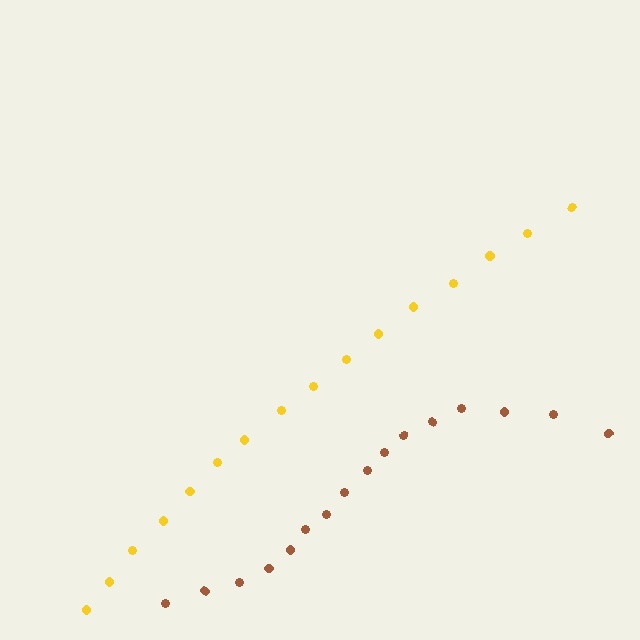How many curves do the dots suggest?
There are 2 distinct paths.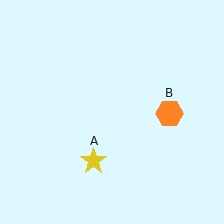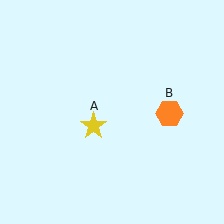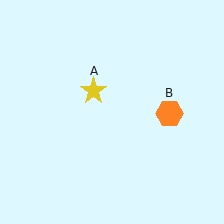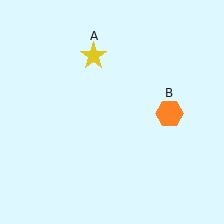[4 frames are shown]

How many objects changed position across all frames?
1 object changed position: yellow star (object A).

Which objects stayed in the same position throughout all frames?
Orange hexagon (object B) remained stationary.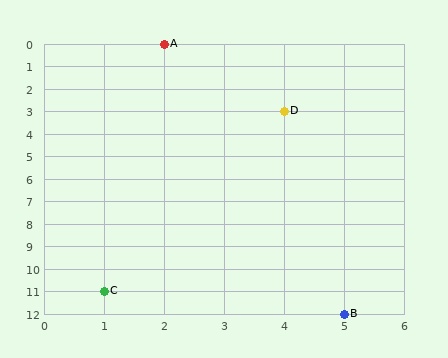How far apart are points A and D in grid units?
Points A and D are 2 columns and 3 rows apart (about 3.6 grid units diagonally).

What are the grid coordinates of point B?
Point B is at grid coordinates (5, 12).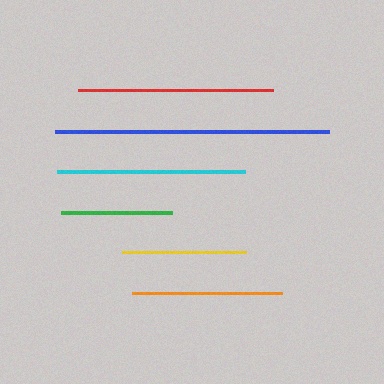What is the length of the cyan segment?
The cyan segment is approximately 188 pixels long.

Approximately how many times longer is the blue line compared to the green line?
The blue line is approximately 2.5 times the length of the green line.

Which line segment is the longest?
The blue line is the longest at approximately 274 pixels.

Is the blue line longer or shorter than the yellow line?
The blue line is longer than the yellow line.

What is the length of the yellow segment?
The yellow segment is approximately 124 pixels long.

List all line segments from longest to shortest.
From longest to shortest: blue, red, cyan, orange, yellow, green.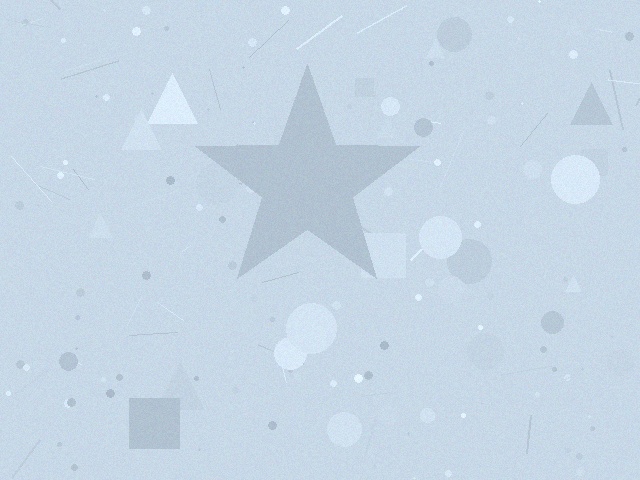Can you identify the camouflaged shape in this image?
The camouflaged shape is a star.